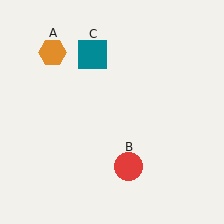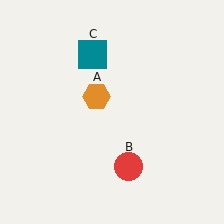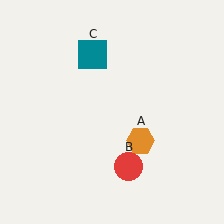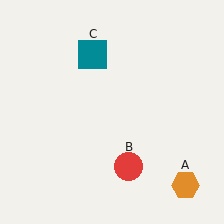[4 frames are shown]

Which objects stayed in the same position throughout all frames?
Red circle (object B) and teal square (object C) remained stationary.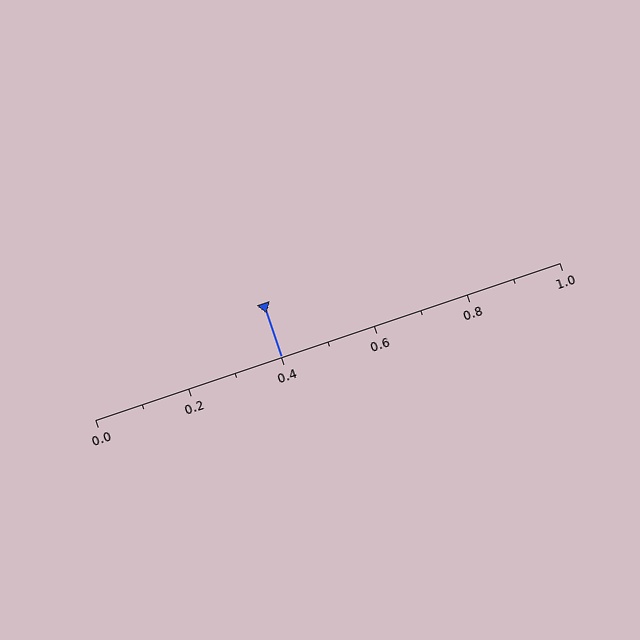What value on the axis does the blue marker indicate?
The marker indicates approximately 0.4.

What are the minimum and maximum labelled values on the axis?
The axis runs from 0.0 to 1.0.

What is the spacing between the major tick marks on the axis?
The major ticks are spaced 0.2 apart.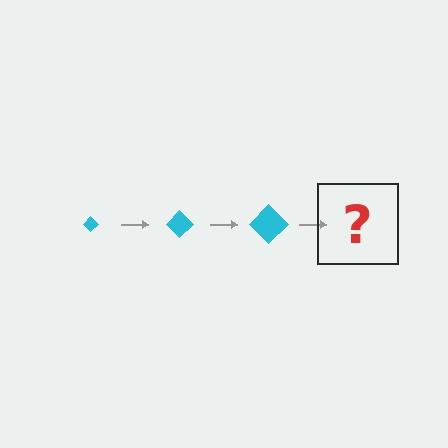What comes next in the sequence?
The next element should be a cyan diamond, larger than the previous one.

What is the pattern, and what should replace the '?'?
The pattern is that the diamond gets progressively larger each step. The '?' should be a cyan diamond, larger than the previous one.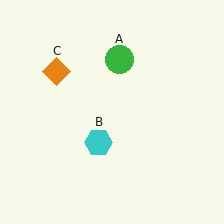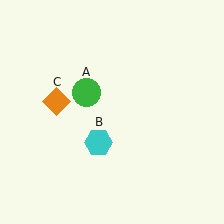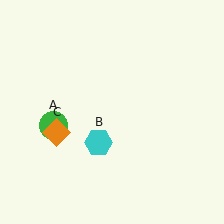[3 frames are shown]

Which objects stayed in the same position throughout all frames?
Cyan hexagon (object B) remained stationary.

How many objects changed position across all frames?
2 objects changed position: green circle (object A), orange diamond (object C).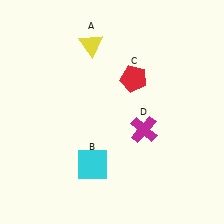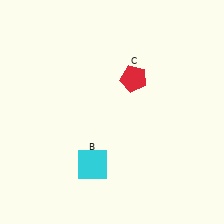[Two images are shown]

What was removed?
The yellow triangle (A), the magenta cross (D) were removed in Image 2.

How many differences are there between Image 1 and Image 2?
There are 2 differences between the two images.